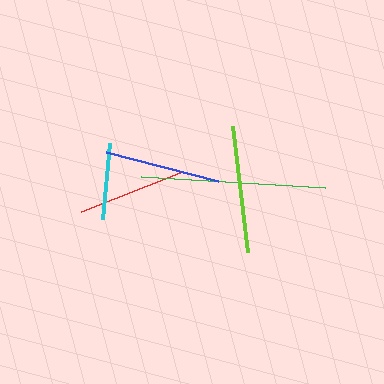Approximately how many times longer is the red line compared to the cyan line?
The red line is approximately 1.4 times the length of the cyan line.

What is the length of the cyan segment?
The cyan segment is approximately 76 pixels long.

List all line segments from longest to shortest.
From longest to shortest: green, lime, blue, red, cyan.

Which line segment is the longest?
The green line is the longest at approximately 184 pixels.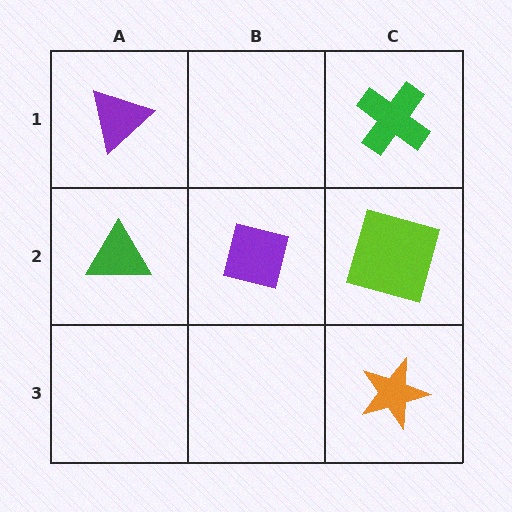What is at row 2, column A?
A green triangle.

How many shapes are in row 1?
2 shapes.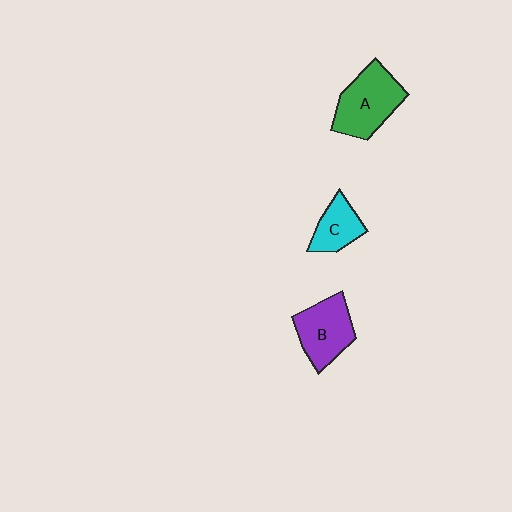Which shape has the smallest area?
Shape C (cyan).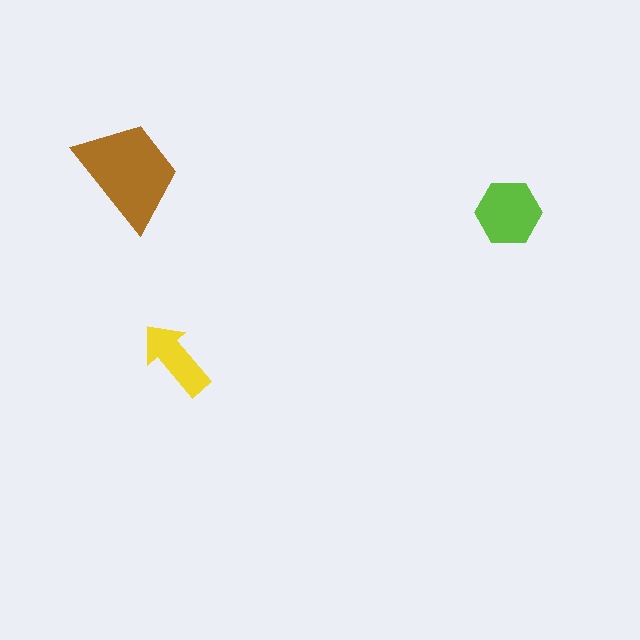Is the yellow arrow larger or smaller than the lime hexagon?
Smaller.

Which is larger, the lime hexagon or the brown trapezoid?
The brown trapezoid.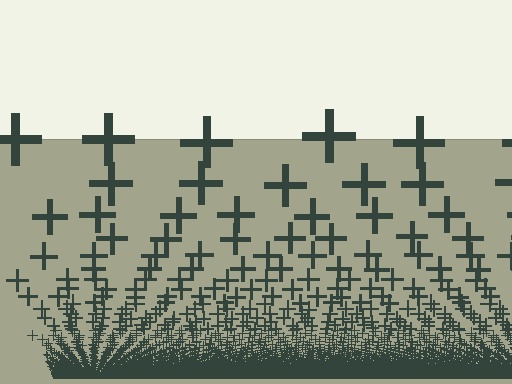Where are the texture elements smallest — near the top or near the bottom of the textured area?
Near the bottom.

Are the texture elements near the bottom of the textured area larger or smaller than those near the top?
Smaller. The gradient is inverted — elements near the bottom are smaller and denser.